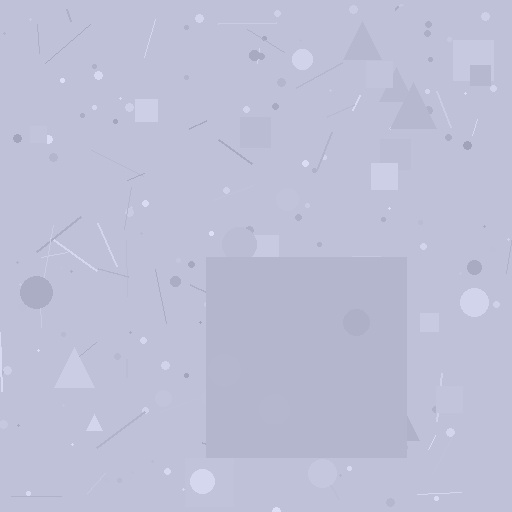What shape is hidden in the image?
A square is hidden in the image.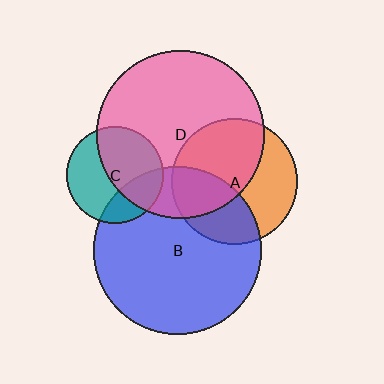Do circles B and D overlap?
Yes.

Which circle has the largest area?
Circle D (pink).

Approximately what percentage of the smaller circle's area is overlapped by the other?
Approximately 20%.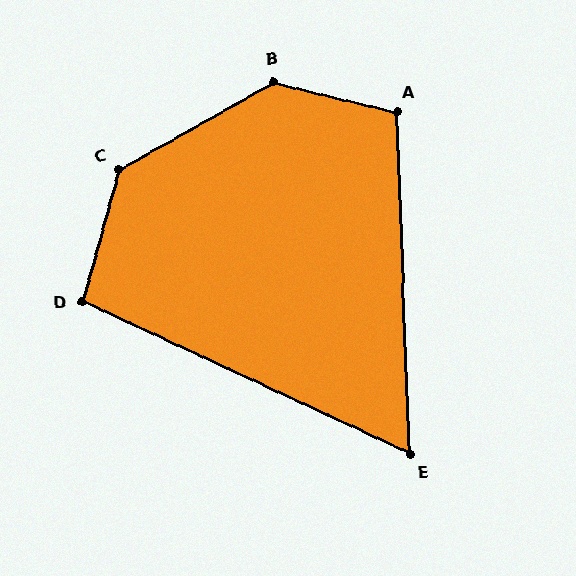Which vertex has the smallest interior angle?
E, at approximately 63 degrees.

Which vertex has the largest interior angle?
B, at approximately 137 degrees.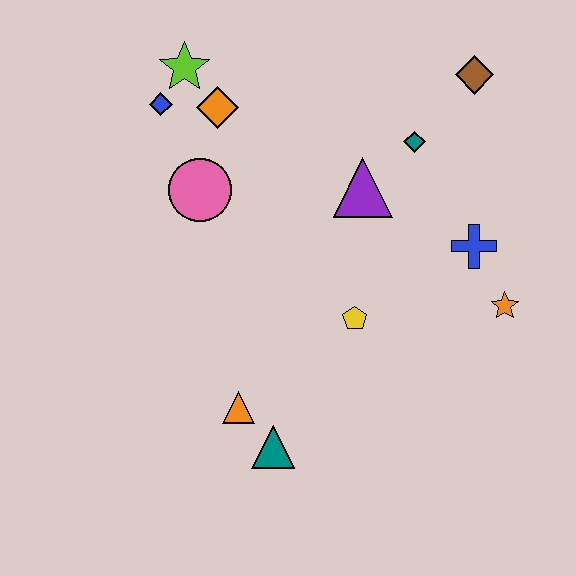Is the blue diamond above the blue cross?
Yes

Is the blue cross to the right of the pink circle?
Yes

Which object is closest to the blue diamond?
The lime star is closest to the blue diamond.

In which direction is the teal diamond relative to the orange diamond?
The teal diamond is to the right of the orange diamond.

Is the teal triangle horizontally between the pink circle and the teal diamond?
Yes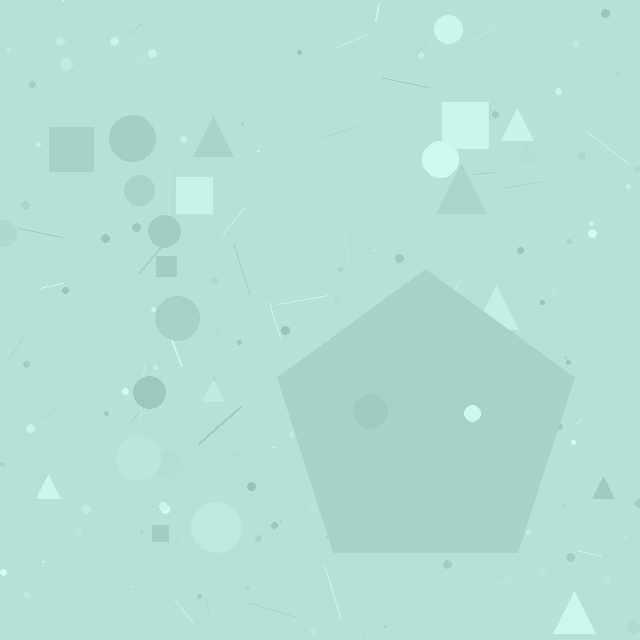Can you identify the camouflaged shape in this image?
The camouflaged shape is a pentagon.